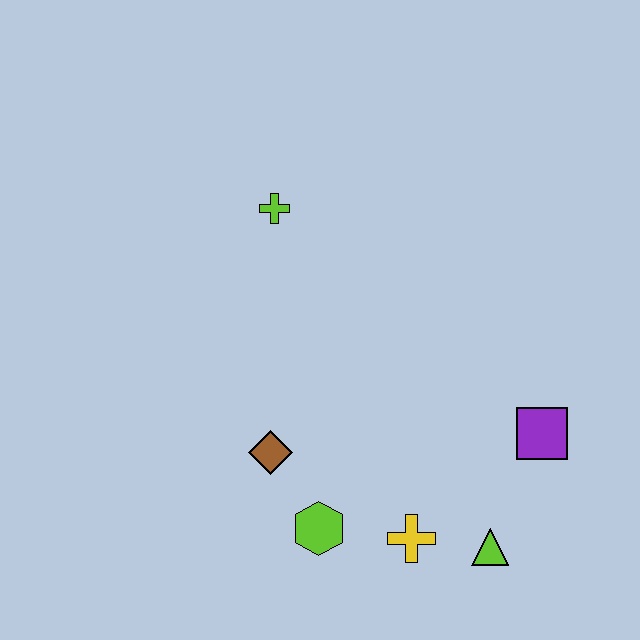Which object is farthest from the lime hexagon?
The lime cross is farthest from the lime hexagon.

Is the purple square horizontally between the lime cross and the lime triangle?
No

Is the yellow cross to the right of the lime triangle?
No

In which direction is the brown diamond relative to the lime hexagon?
The brown diamond is above the lime hexagon.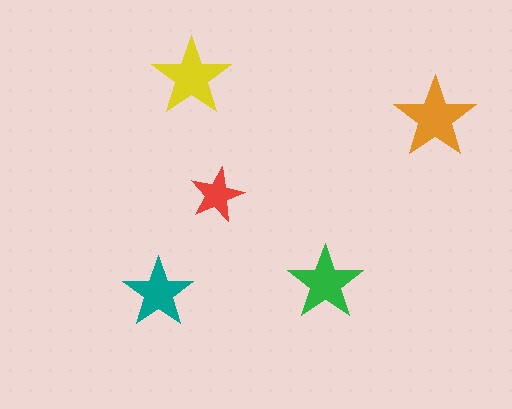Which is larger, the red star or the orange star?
The orange one.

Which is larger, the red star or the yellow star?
The yellow one.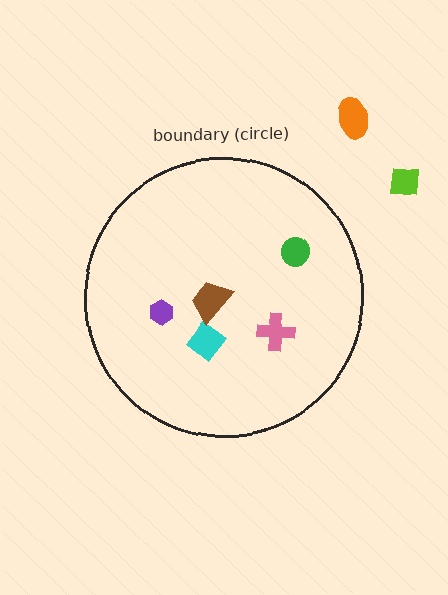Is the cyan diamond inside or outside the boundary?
Inside.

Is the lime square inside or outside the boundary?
Outside.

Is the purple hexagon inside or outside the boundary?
Inside.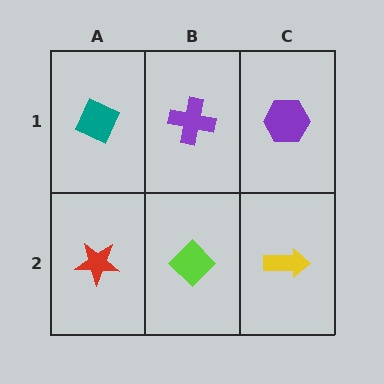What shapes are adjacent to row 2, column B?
A purple cross (row 1, column B), a red star (row 2, column A), a yellow arrow (row 2, column C).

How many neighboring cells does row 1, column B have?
3.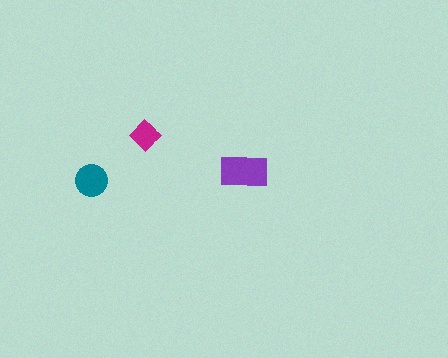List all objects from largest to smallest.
The purple rectangle, the teal circle, the magenta diamond.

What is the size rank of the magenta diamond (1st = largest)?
3rd.